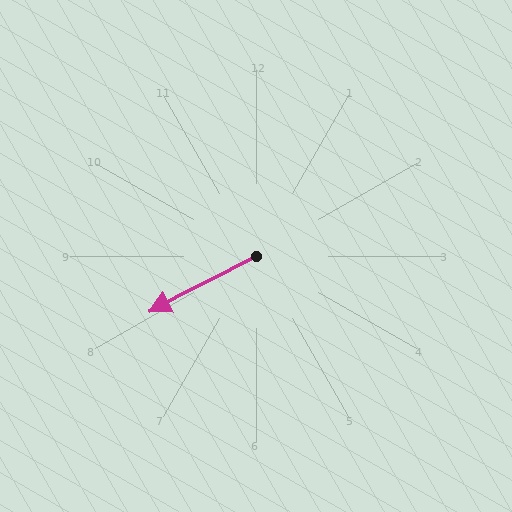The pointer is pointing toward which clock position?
Roughly 8 o'clock.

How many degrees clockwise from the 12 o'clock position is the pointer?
Approximately 243 degrees.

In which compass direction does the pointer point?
Southwest.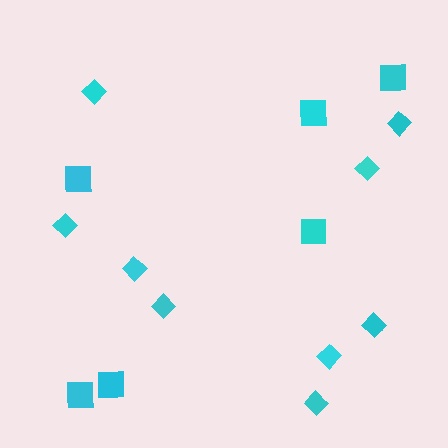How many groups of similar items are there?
There are 2 groups: one group of squares (6) and one group of diamonds (9).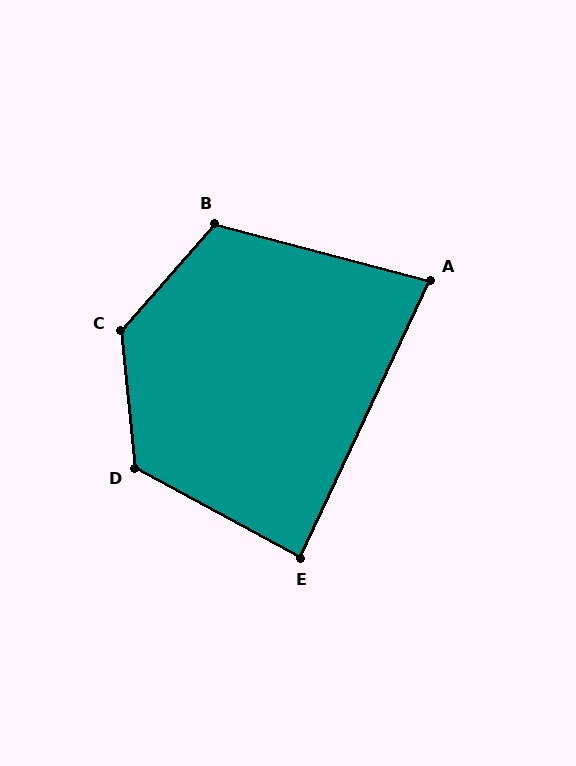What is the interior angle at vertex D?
Approximately 124 degrees (obtuse).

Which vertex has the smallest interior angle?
A, at approximately 80 degrees.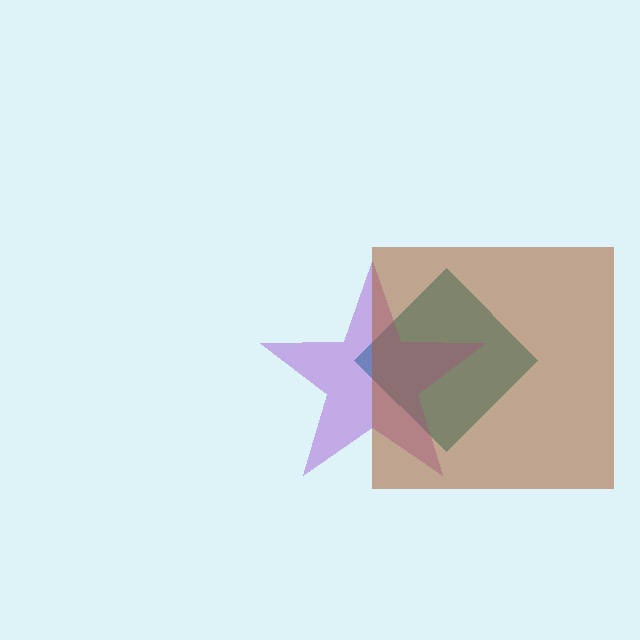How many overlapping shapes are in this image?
There are 3 overlapping shapes in the image.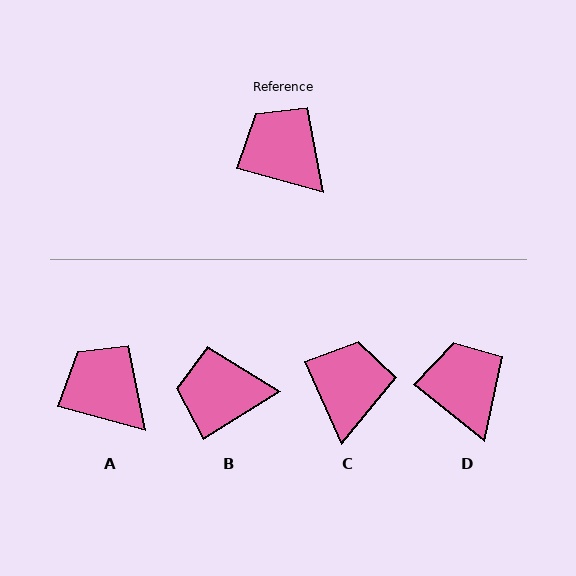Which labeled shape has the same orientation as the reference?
A.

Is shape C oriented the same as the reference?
No, it is off by about 50 degrees.